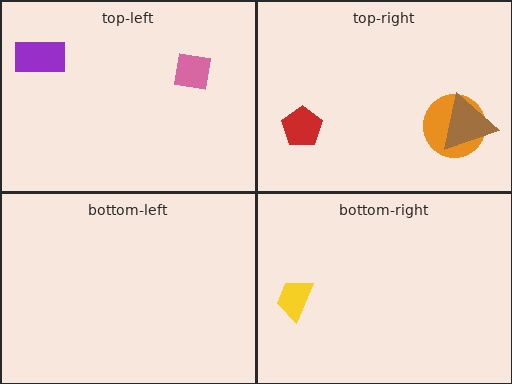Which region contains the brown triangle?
The top-right region.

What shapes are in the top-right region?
The orange circle, the brown triangle, the red pentagon.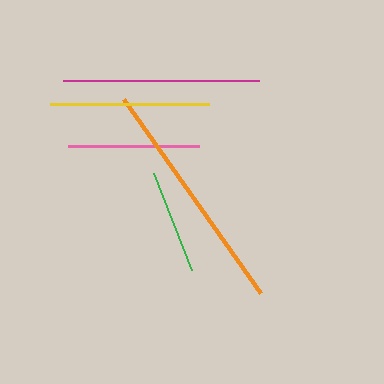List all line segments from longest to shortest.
From longest to shortest: orange, magenta, yellow, pink, green.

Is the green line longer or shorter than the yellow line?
The yellow line is longer than the green line.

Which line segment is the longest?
The orange line is the longest at approximately 236 pixels.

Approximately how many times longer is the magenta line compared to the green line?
The magenta line is approximately 1.9 times the length of the green line.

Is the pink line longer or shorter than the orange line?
The orange line is longer than the pink line.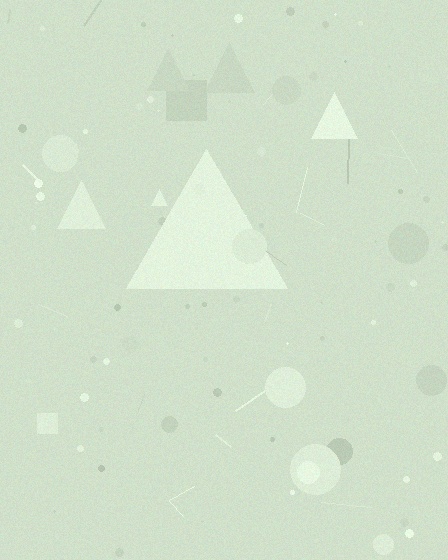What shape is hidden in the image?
A triangle is hidden in the image.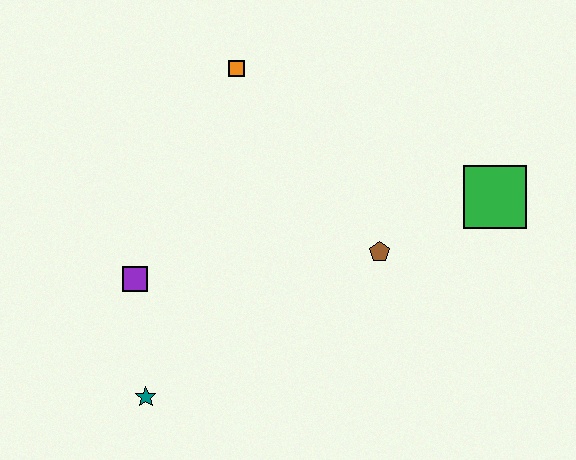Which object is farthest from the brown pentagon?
The teal star is farthest from the brown pentagon.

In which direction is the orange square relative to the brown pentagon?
The orange square is above the brown pentagon.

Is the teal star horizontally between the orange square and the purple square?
Yes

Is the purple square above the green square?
No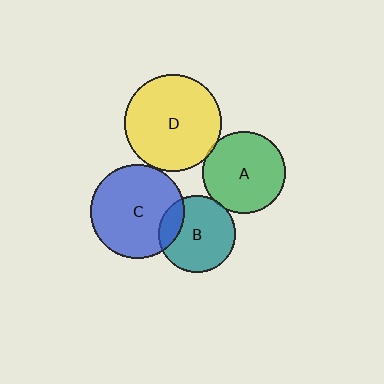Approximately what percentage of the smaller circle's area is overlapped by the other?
Approximately 5%.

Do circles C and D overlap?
Yes.